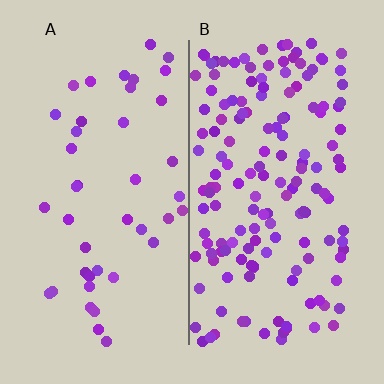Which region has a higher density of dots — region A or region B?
B (the right).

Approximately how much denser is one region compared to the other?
Approximately 3.6× — region B over region A.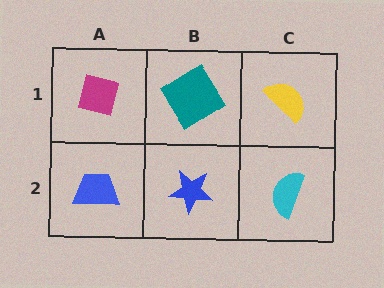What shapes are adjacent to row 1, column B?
A blue star (row 2, column B), a magenta square (row 1, column A), a yellow semicircle (row 1, column C).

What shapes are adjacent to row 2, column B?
A teal diamond (row 1, column B), a blue trapezoid (row 2, column A), a cyan semicircle (row 2, column C).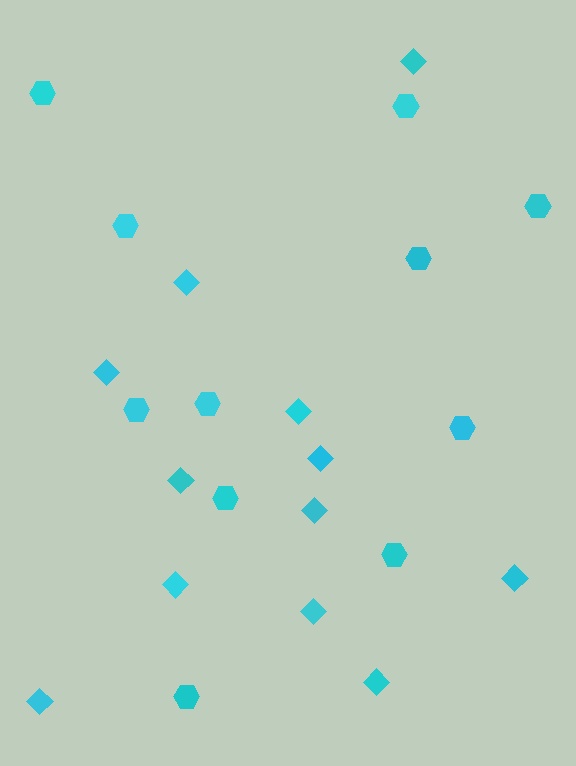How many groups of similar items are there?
There are 2 groups: one group of hexagons (11) and one group of diamonds (12).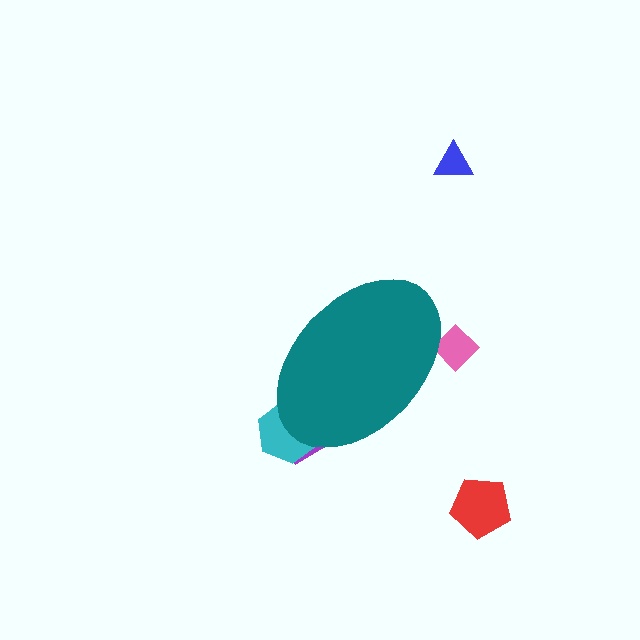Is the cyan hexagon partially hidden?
Yes, the cyan hexagon is partially hidden behind the teal ellipse.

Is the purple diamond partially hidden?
Yes, the purple diamond is partially hidden behind the teal ellipse.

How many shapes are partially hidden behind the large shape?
3 shapes are partially hidden.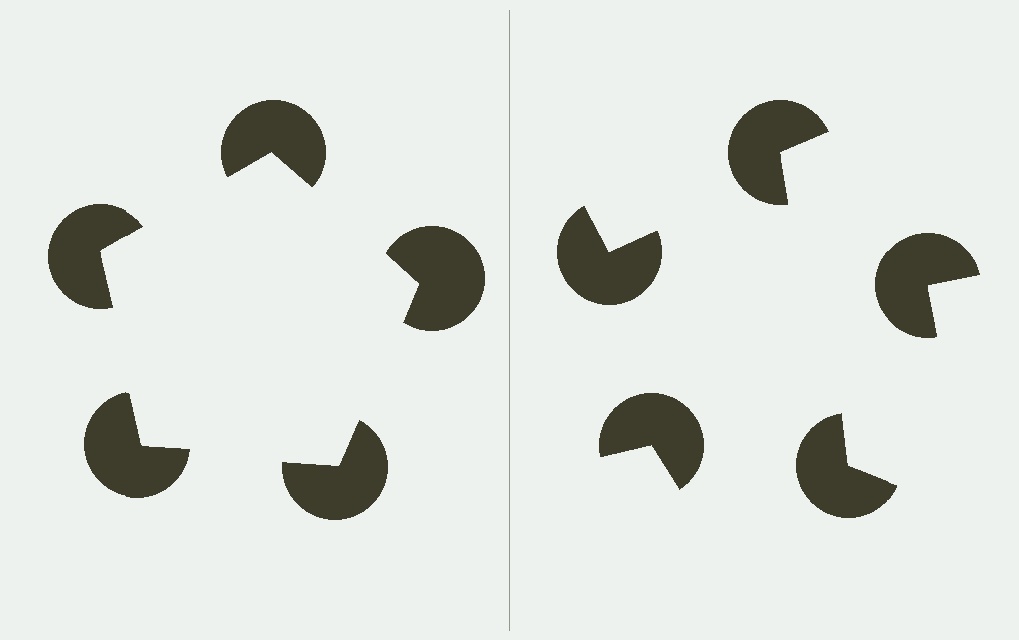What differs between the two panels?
The pac-man discs are positioned identically on both sides; only the wedge orientations differ. On the left they align to a pentagon; on the right they are misaligned.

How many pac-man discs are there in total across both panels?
10 — 5 on each side.